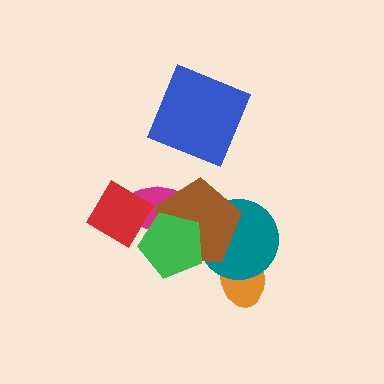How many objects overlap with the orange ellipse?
2 objects overlap with the orange ellipse.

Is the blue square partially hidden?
No, no other shape covers it.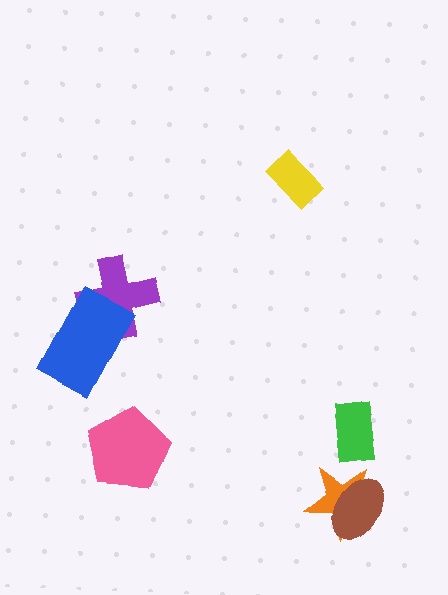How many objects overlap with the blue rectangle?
1 object overlaps with the blue rectangle.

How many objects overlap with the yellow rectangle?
0 objects overlap with the yellow rectangle.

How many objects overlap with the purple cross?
1 object overlaps with the purple cross.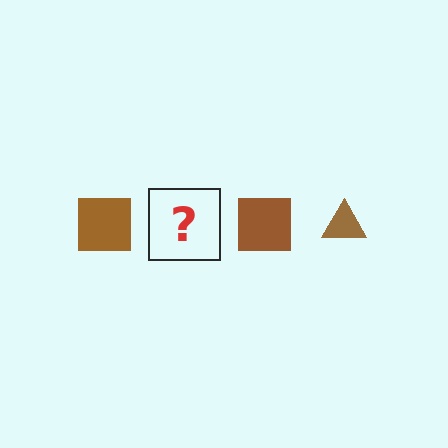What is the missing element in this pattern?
The missing element is a brown triangle.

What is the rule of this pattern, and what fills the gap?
The rule is that the pattern cycles through square, triangle shapes in brown. The gap should be filled with a brown triangle.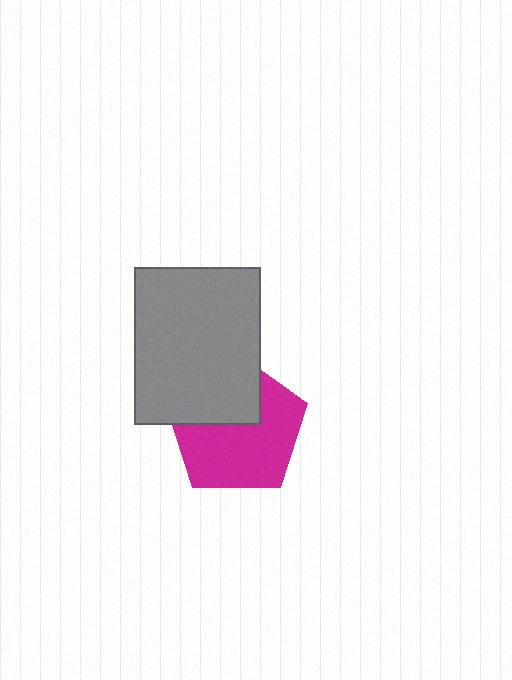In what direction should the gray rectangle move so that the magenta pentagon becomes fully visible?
The gray rectangle should move up. That is the shortest direction to clear the overlap and leave the magenta pentagon fully visible.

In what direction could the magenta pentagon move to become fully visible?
The magenta pentagon could move down. That would shift it out from behind the gray rectangle entirely.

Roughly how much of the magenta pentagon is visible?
About half of it is visible (roughly 63%).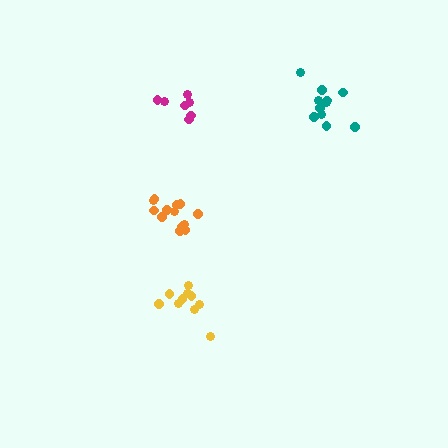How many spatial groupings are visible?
There are 4 spatial groupings.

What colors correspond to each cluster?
The clusters are colored: yellow, magenta, teal, orange.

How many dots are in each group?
Group 1: 10 dots, Group 2: 7 dots, Group 3: 11 dots, Group 4: 13 dots (41 total).